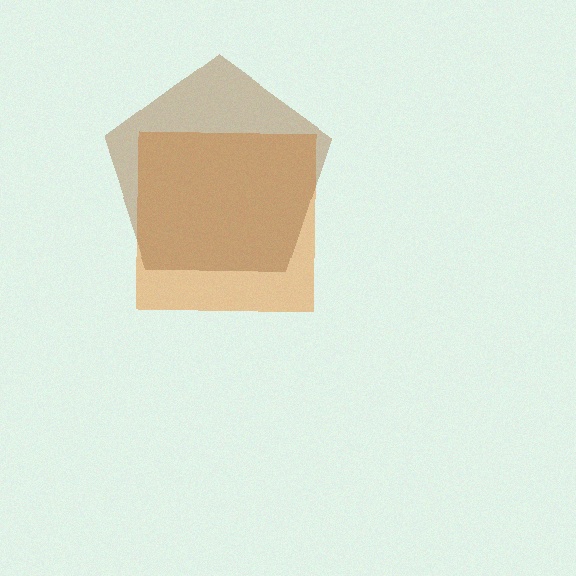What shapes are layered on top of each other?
The layered shapes are: an orange square, a brown pentagon.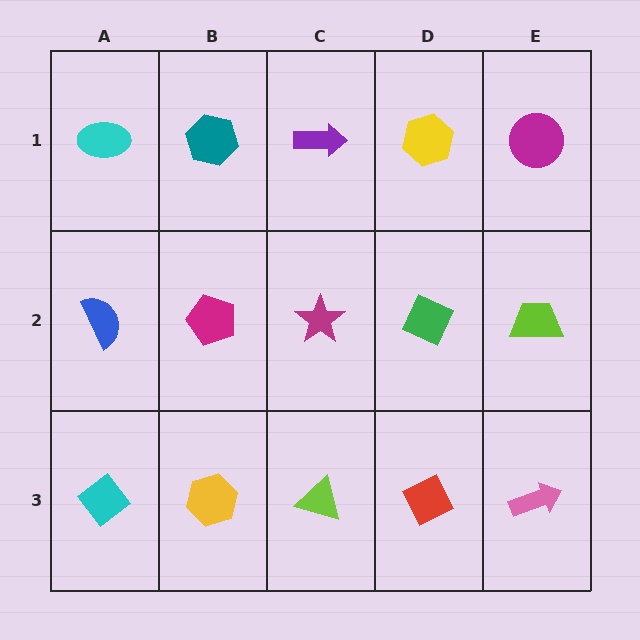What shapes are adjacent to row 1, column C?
A magenta star (row 2, column C), a teal hexagon (row 1, column B), a yellow hexagon (row 1, column D).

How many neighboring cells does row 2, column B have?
4.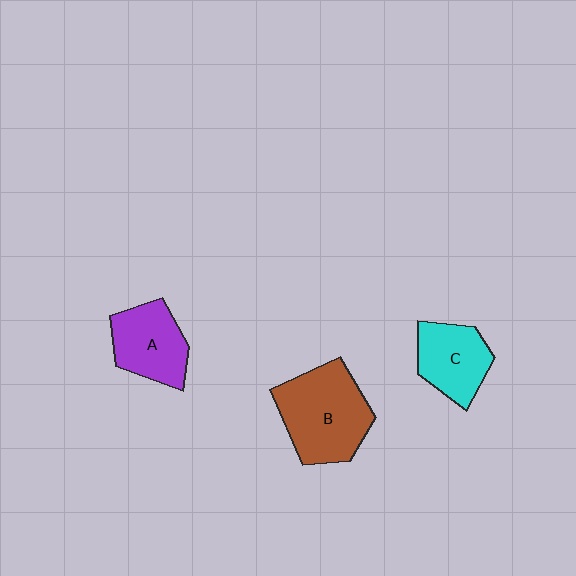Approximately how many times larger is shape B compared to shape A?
Approximately 1.4 times.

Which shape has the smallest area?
Shape C (cyan).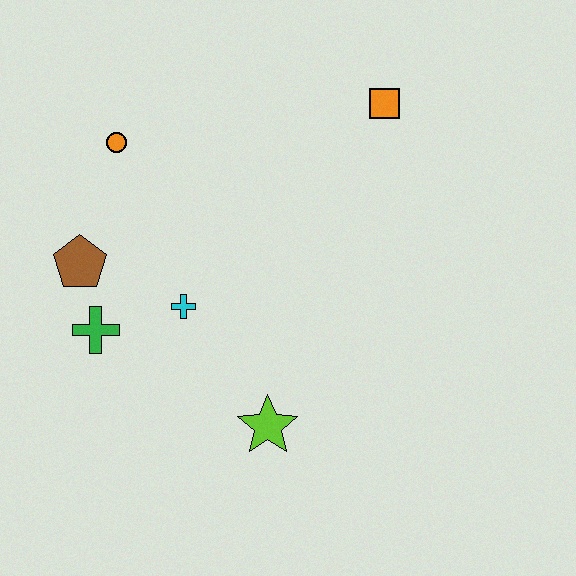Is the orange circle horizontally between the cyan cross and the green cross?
Yes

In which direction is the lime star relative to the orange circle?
The lime star is below the orange circle.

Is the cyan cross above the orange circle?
No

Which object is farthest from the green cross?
The orange square is farthest from the green cross.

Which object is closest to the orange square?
The orange circle is closest to the orange square.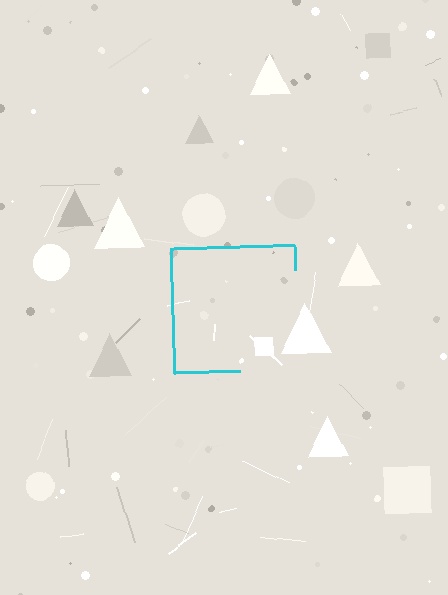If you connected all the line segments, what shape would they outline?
They would outline a square.